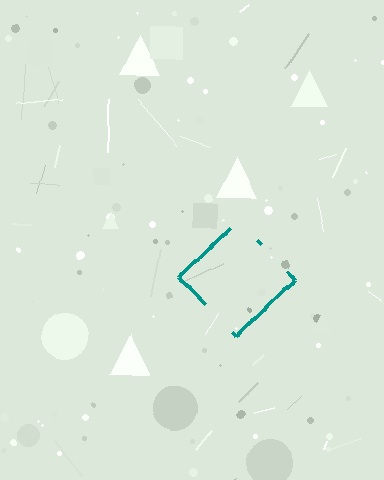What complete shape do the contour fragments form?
The contour fragments form a diamond.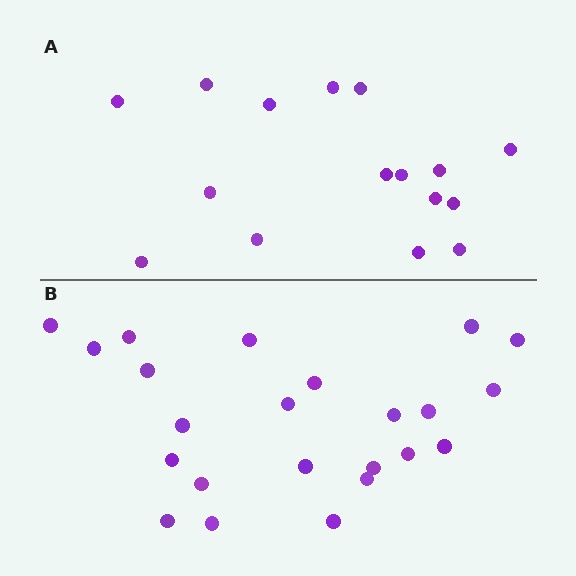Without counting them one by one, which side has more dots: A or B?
Region B (the bottom region) has more dots.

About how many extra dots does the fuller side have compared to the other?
Region B has roughly 8 or so more dots than region A.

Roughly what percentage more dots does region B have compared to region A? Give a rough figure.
About 45% more.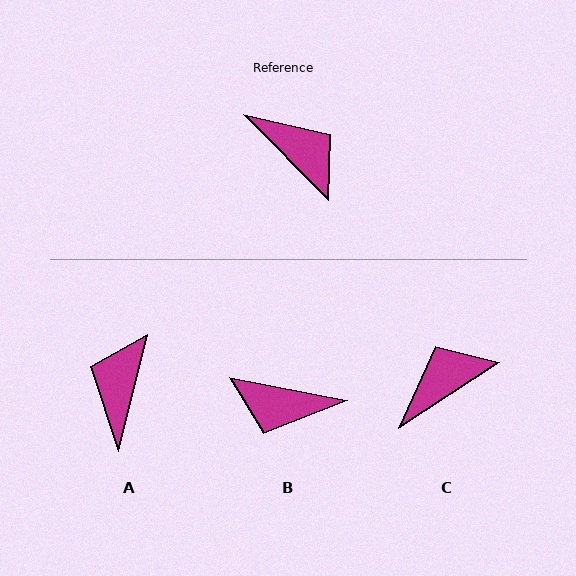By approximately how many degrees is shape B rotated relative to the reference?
Approximately 146 degrees clockwise.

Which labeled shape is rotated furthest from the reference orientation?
B, about 146 degrees away.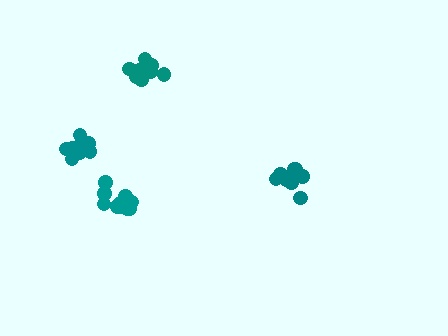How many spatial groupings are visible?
There are 4 spatial groupings.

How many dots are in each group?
Group 1: 14 dots, Group 2: 8 dots, Group 3: 12 dots, Group 4: 11 dots (45 total).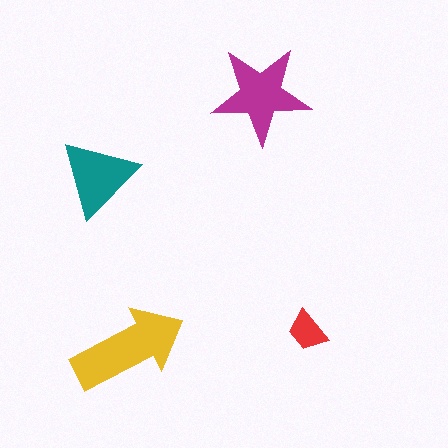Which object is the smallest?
The red trapezoid.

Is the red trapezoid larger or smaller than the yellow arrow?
Smaller.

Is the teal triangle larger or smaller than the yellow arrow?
Smaller.